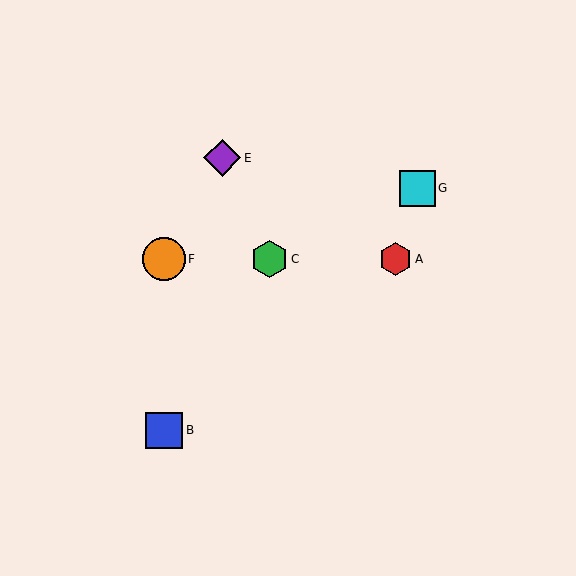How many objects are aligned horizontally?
4 objects (A, C, D, F) are aligned horizontally.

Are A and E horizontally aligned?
No, A is at y≈259 and E is at y≈158.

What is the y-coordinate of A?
Object A is at y≈259.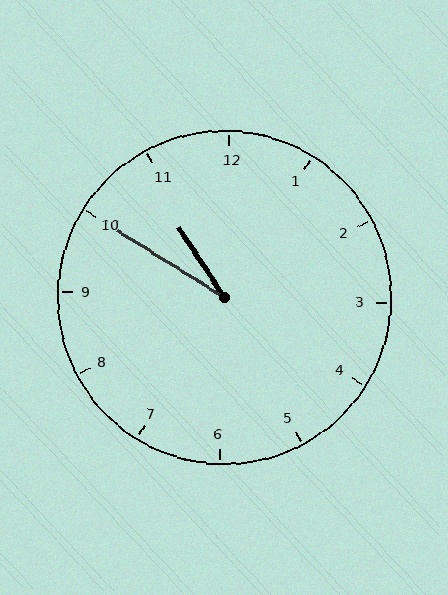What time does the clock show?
10:50.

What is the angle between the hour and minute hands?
Approximately 25 degrees.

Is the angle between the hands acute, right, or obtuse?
It is acute.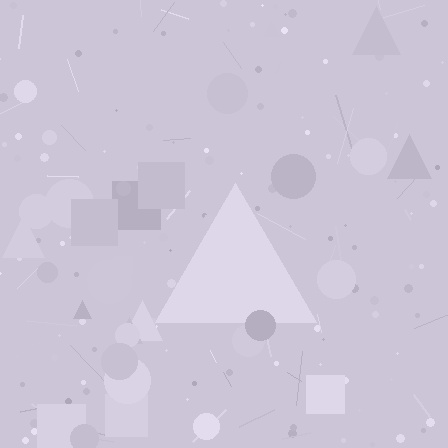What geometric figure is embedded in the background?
A triangle is embedded in the background.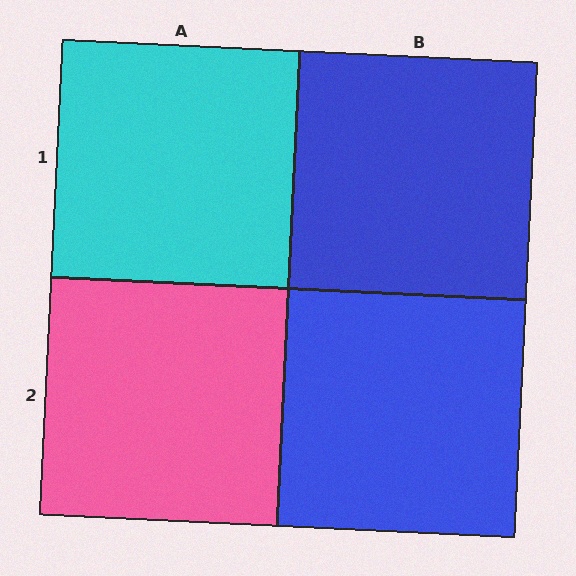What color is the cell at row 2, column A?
Pink.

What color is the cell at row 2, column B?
Blue.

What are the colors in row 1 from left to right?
Cyan, blue.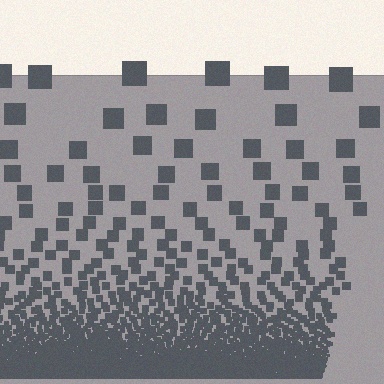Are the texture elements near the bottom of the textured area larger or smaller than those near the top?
Smaller. The gradient is inverted — elements near the bottom are smaller and denser.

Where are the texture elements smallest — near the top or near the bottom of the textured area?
Near the bottom.